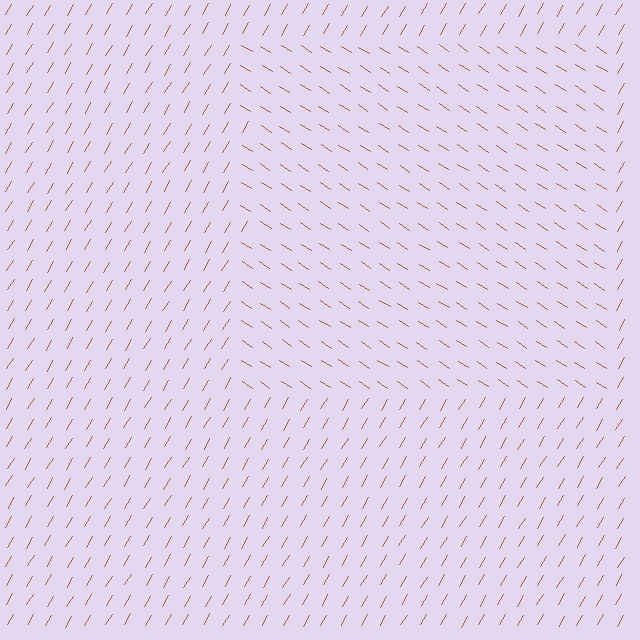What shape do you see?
I see a rectangle.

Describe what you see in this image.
The image is filled with small brown line segments. A rectangle region in the image has lines oriented differently from the surrounding lines, creating a visible texture boundary.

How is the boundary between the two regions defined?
The boundary is defined purely by a change in line orientation (approximately 88 degrees difference). All lines are the same color and thickness.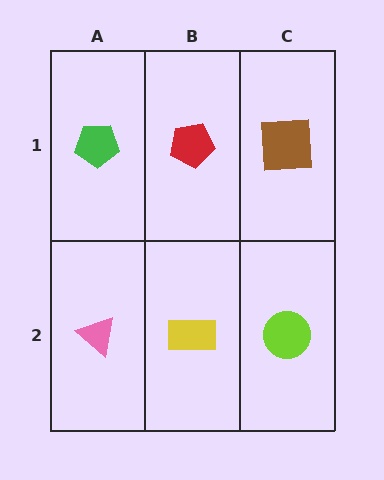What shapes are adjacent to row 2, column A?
A green pentagon (row 1, column A), a yellow rectangle (row 2, column B).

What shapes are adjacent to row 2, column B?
A red pentagon (row 1, column B), a pink triangle (row 2, column A), a lime circle (row 2, column C).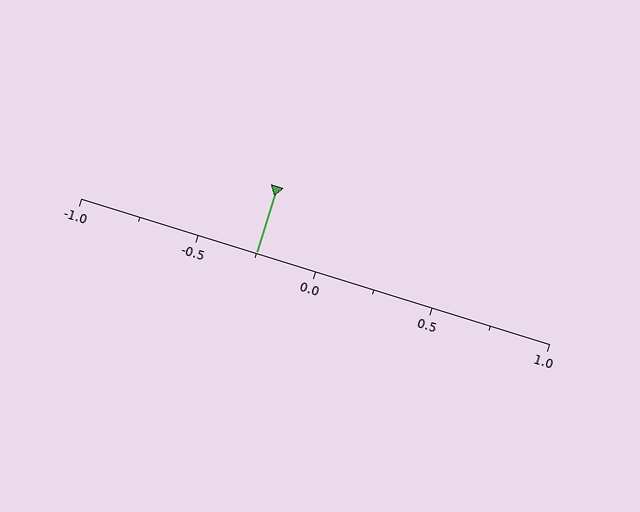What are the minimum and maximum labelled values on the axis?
The axis runs from -1.0 to 1.0.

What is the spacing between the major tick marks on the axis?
The major ticks are spaced 0.5 apart.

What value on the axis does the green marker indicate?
The marker indicates approximately -0.25.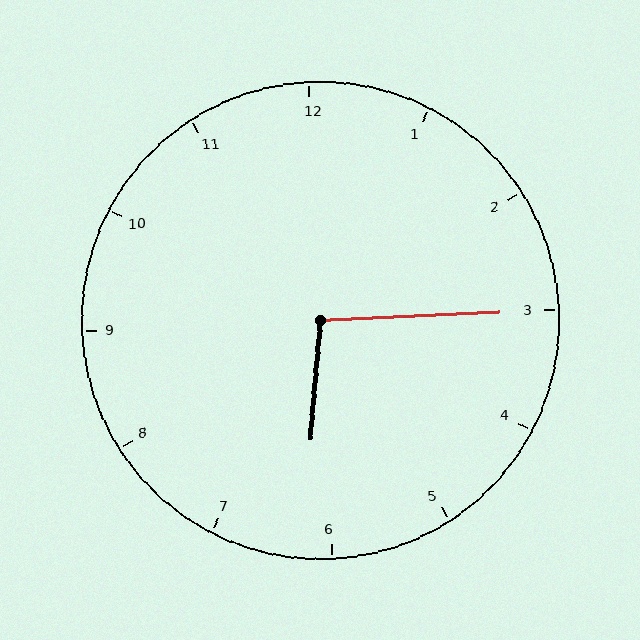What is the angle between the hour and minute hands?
Approximately 98 degrees.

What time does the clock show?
6:15.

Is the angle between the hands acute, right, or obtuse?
It is obtuse.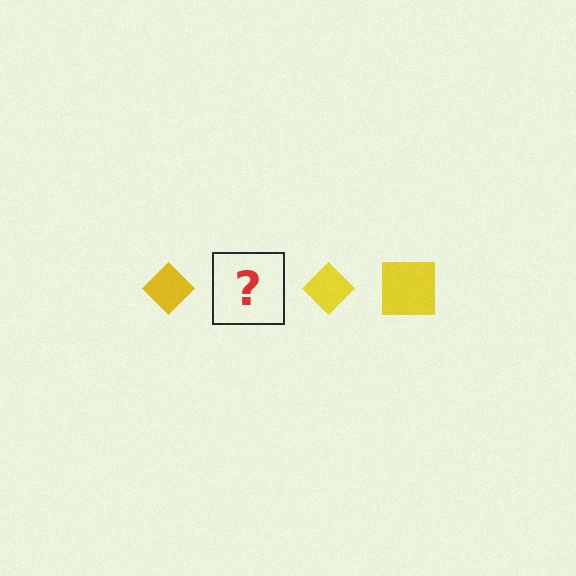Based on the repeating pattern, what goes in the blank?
The blank should be a yellow square.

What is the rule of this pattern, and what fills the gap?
The rule is that the pattern cycles through diamond, square shapes in yellow. The gap should be filled with a yellow square.